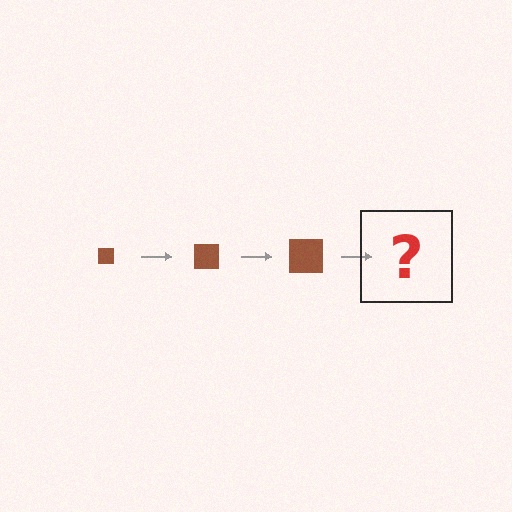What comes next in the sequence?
The next element should be a brown square, larger than the previous one.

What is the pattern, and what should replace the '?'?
The pattern is that the square gets progressively larger each step. The '?' should be a brown square, larger than the previous one.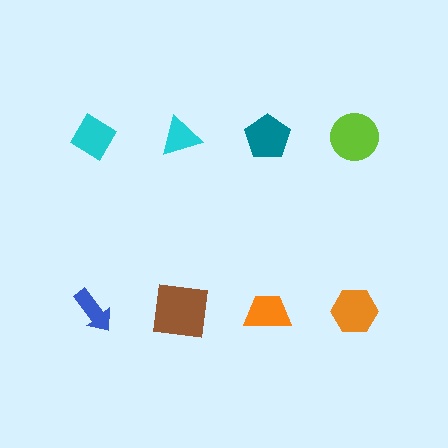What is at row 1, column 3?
A teal pentagon.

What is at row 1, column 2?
A cyan triangle.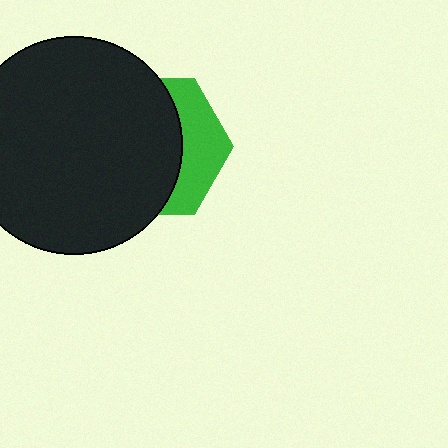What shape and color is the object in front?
The object in front is a black circle.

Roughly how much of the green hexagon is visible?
A small part of it is visible (roughly 33%).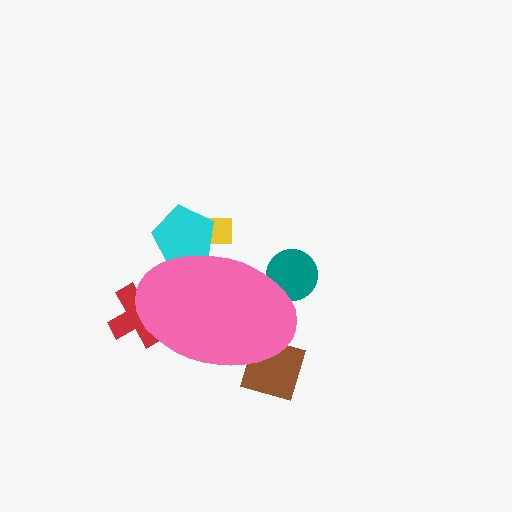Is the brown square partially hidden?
Yes, the brown square is partially hidden behind the pink ellipse.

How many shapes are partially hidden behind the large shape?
5 shapes are partially hidden.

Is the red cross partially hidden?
Yes, the red cross is partially hidden behind the pink ellipse.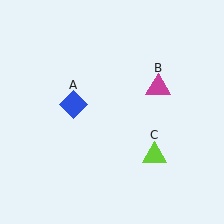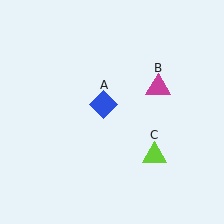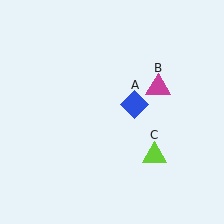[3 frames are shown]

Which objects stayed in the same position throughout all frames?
Magenta triangle (object B) and lime triangle (object C) remained stationary.